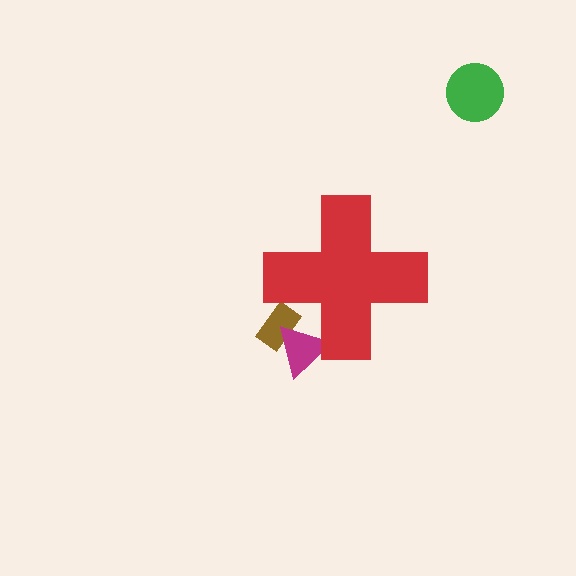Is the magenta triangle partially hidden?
Yes, the magenta triangle is partially hidden behind the red cross.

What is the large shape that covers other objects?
A red cross.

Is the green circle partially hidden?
No, the green circle is fully visible.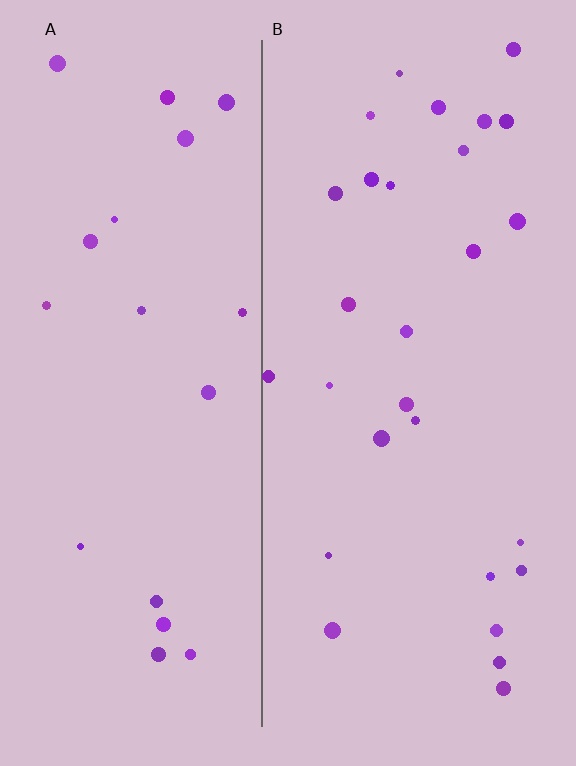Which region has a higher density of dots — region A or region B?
B (the right).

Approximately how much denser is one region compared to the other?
Approximately 1.4× — region B over region A.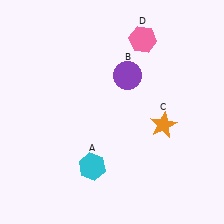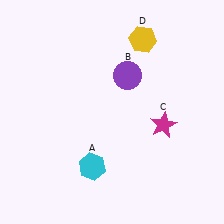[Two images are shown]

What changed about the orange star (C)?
In Image 1, C is orange. In Image 2, it changed to magenta.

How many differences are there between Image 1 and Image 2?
There are 2 differences between the two images.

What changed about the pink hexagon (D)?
In Image 1, D is pink. In Image 2, it changed to yellow.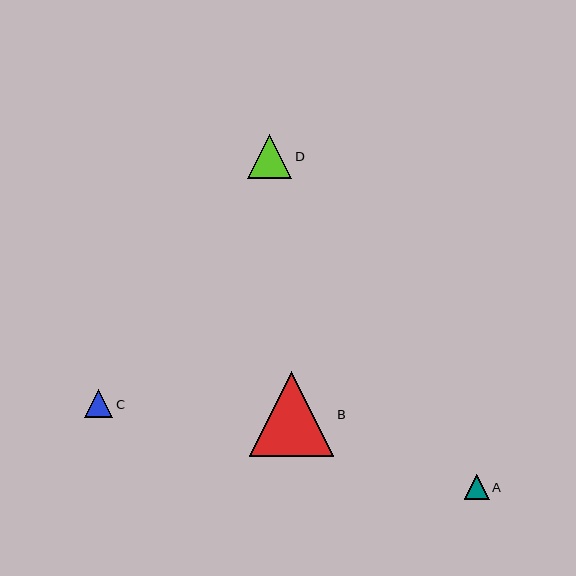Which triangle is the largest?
Triangle B is the largest with a size of approximately 84 pixels.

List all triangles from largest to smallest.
From largest to smallest: B, D, C, A.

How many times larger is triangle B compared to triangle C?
Triangle B is approximately 3.0 times the size of triangle C.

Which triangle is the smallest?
Triangle A is the smallest with a size of approximately 25 pixels.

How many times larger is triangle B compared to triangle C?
Triangle B is approximately 3.0 times the size of triangle C.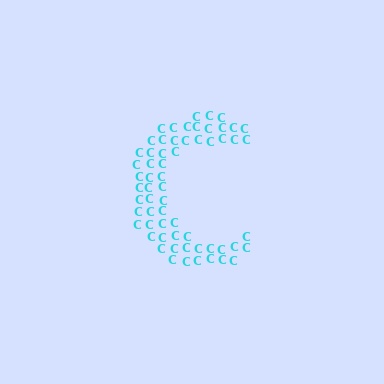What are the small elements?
The small elements are letter C's.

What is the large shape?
The large shape is the letter C.